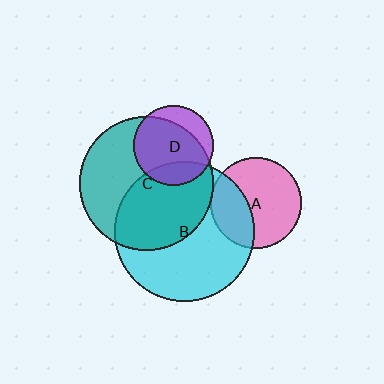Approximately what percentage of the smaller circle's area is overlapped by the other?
Approximately 75%.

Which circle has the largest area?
Circle B (cyan).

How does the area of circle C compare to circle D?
Approximately 2.8 times.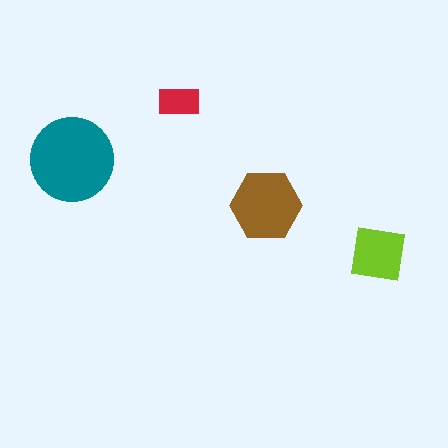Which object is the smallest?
The red rectangle.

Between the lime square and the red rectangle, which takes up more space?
The lime square.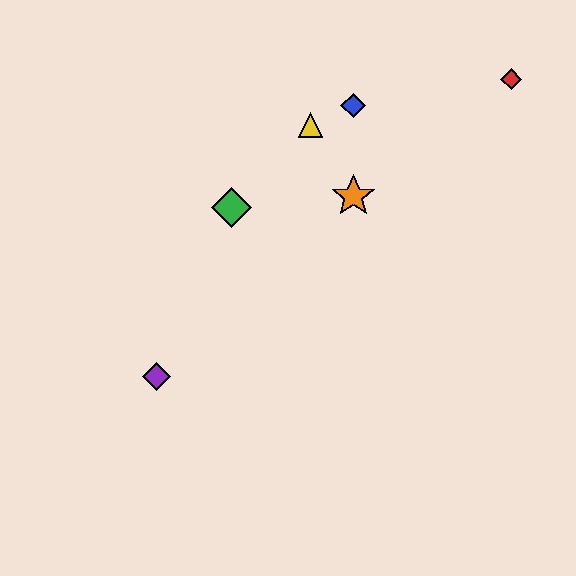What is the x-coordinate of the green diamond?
The green diamond is at x≈231.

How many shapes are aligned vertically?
2 shapes (the blue diamond, the orange star) are aligned vertically.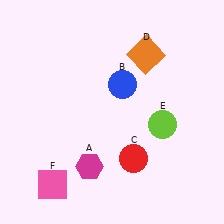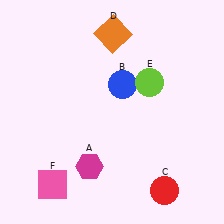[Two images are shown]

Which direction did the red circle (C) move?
The red circle (C) moved down.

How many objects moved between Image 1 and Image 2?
3 objects moved between the two images.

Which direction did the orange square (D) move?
The orange square (D) moved left.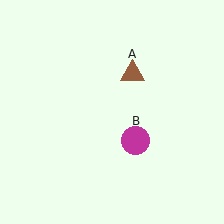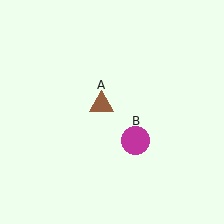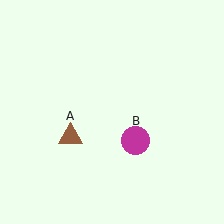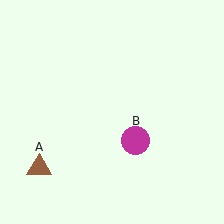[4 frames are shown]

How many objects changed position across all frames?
1 object changed position: brown triangle (object A).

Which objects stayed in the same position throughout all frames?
Magenta circle (object B) remained stationary.